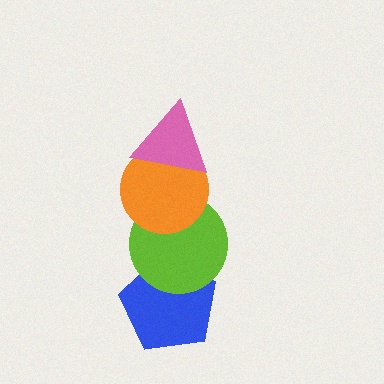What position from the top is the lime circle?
The lime circle is 3rd from the top.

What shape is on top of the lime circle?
The orange circle is on top of the lime circle.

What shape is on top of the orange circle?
The pink triangle is on top of the orange circle.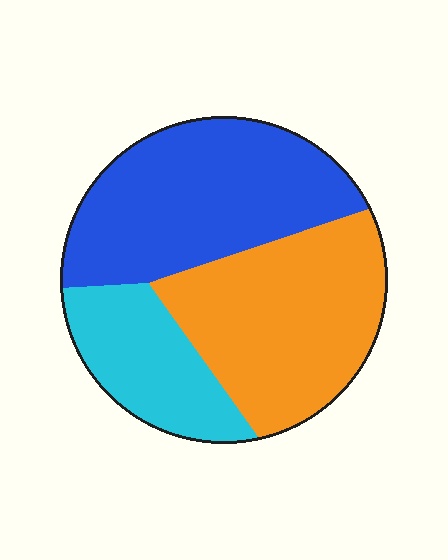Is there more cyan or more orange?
Orange.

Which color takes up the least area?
Cyan, at roughly 20%.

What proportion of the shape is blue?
Blue covers around 40% of the shape.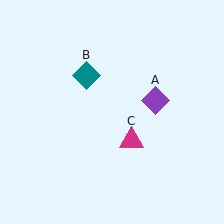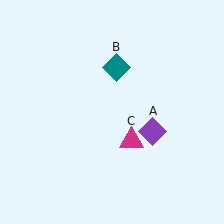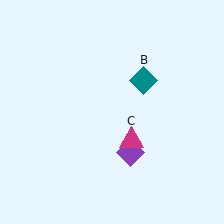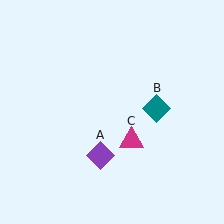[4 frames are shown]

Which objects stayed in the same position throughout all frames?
Magenta triangle (object C) remained stationary.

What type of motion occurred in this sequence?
The purple diamond (object A), teal diamond (object B) rotated clockwise around the center of the scene.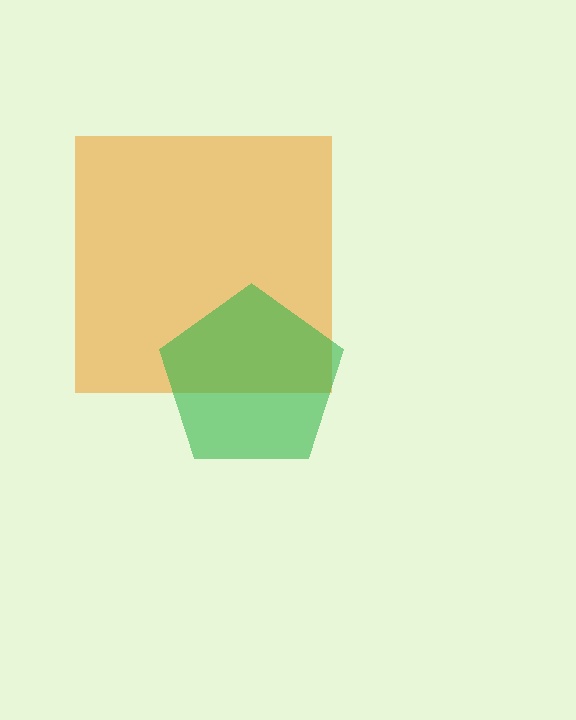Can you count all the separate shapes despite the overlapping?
Yes, there are 2 separate shapes.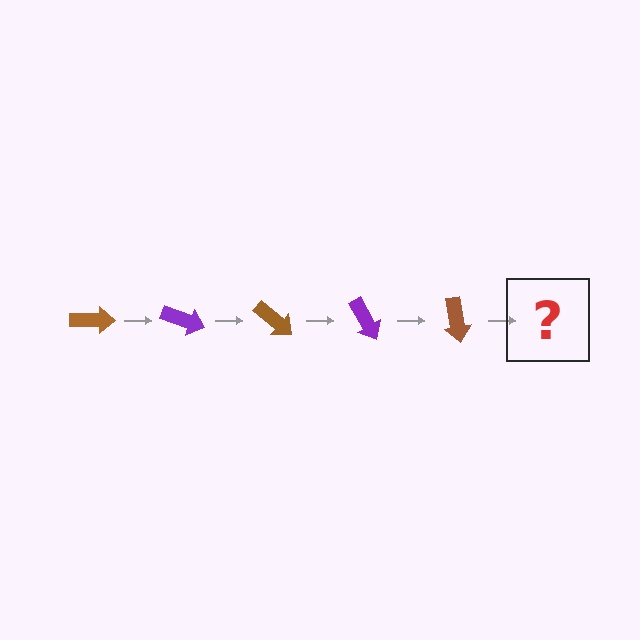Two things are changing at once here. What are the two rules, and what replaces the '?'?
The two rules are that it rotates 20 degrees each step and the color cycles through brown and purple. The '?' should be a purple arrow, rotated 100 degrees from the start.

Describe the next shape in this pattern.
It should be a purple arrow, rotated 100 degrees from the start.